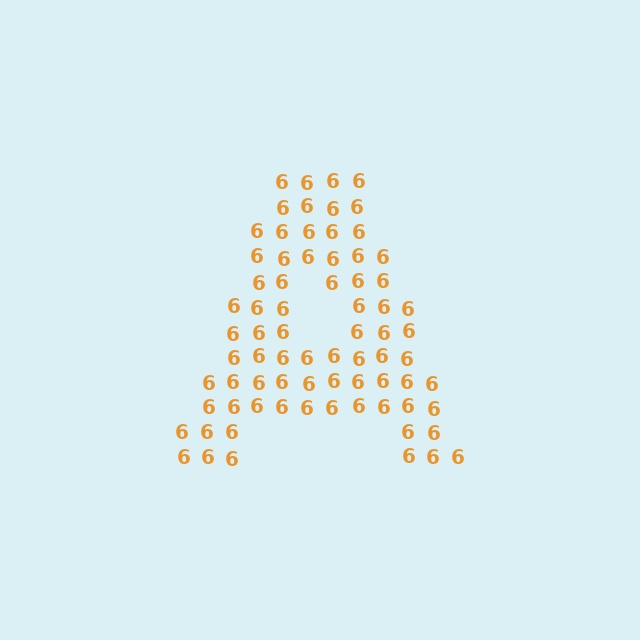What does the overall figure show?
The overall figure shows the letter A.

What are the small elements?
The small elements are digit 6's.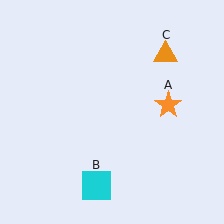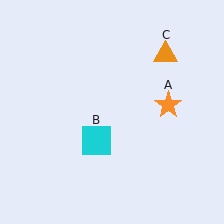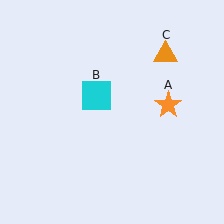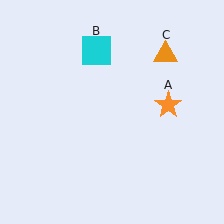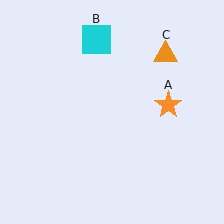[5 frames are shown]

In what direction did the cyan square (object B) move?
The cyan square (object B) moved up.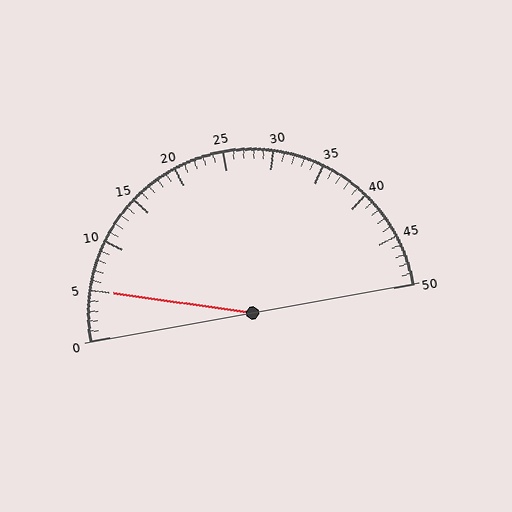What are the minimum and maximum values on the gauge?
The gauge ranges from 0 to 50.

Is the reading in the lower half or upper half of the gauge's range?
The reading is in the lower half of the range (0 to 50).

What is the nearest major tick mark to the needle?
The nearest major tick mark is 5.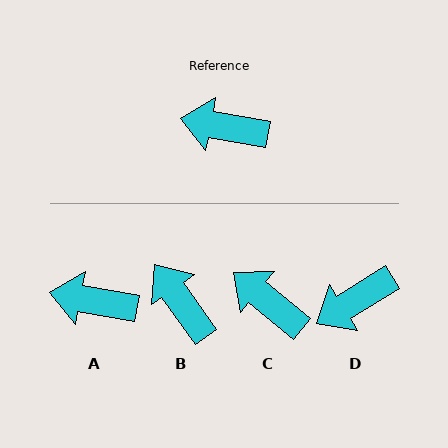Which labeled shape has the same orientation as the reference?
A.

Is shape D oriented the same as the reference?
No, it is off by about 42 degrees.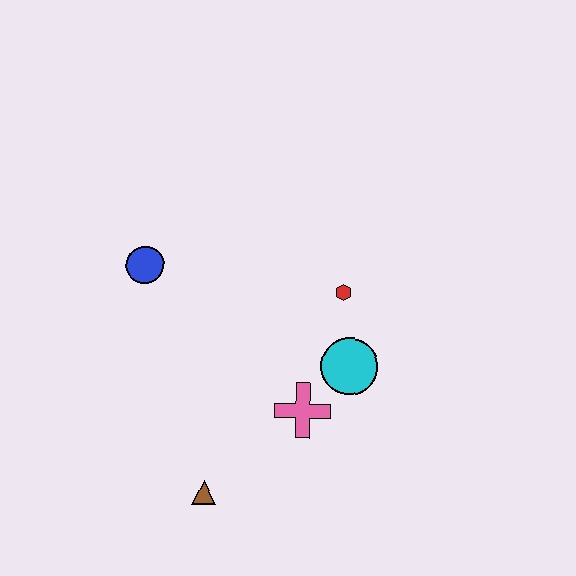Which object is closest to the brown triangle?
The pink cross is closest to the brown triangle.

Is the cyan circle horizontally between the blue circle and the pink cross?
No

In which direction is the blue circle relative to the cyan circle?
The blue circle is to the left of the cyan circle.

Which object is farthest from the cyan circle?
The blue circle is farthest from the cyan circle.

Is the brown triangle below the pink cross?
Yes